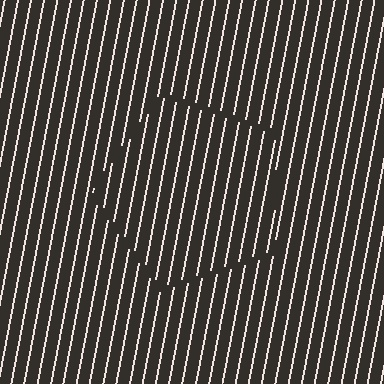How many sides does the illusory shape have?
5 sides — the line-ends trace a pentagon.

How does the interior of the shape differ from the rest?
The interior of the shape contains the same grating, shifted by half a period — the contour is defined by the phase discontinuity where line-ends from the inner and outer gratings abut.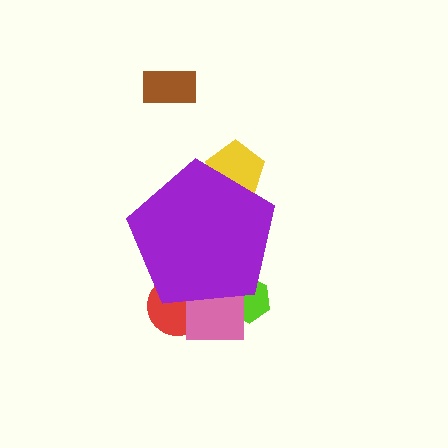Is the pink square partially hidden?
Yes, the pink square is partially hidden behind the purple pentagon.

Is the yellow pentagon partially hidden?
Yes, the yellow pentagon is partially hidden behind the purple pentagon.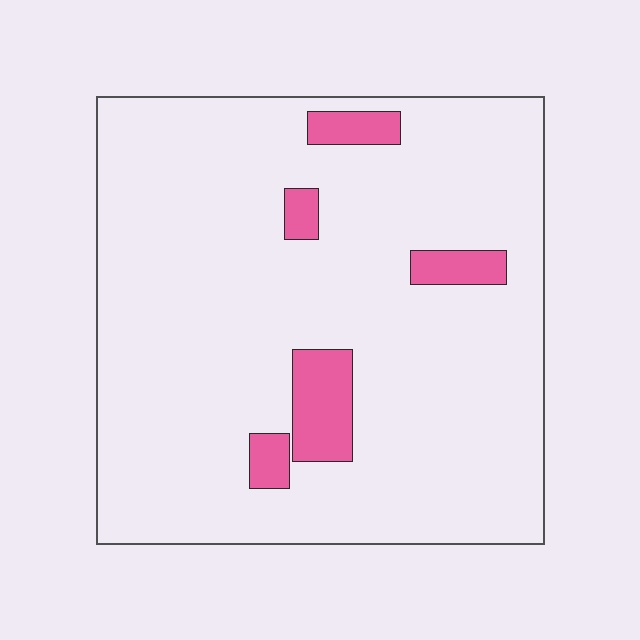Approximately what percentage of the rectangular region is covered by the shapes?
Approximately 10%.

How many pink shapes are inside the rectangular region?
5.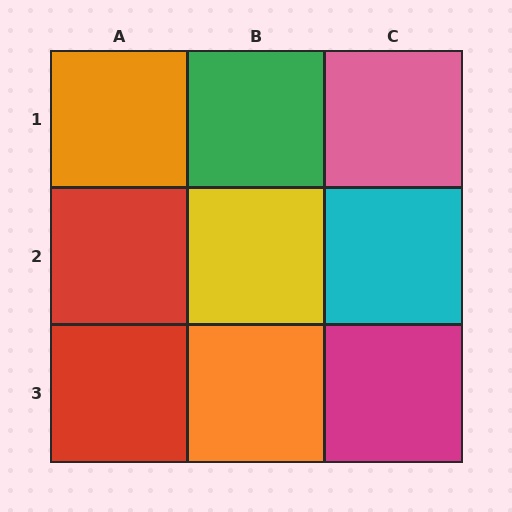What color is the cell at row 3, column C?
Magenta.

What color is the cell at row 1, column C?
Pink.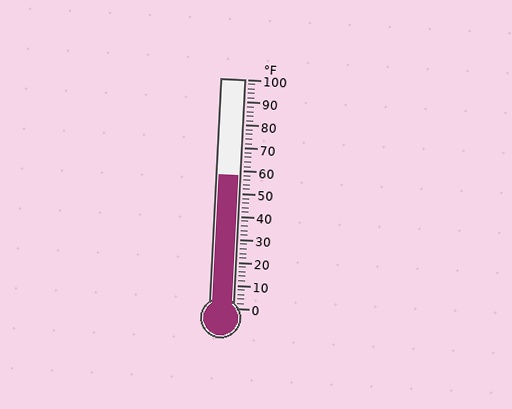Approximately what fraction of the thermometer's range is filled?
The thermometer is filled to approximately 60% of its range.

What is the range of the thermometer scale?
The thermometer scale ranges from 0°F to 100°F.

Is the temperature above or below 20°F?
The temperature is above 20°F.